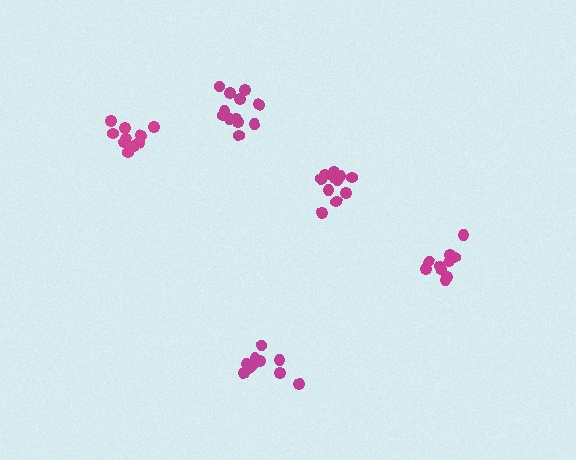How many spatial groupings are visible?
There are 5 spatial groupings.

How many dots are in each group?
Group 1: 11 dots, Group 2: 10 dots, Group 3: 10 dots, Group 4: 12 dots, Group 5: 11 dots (54 total).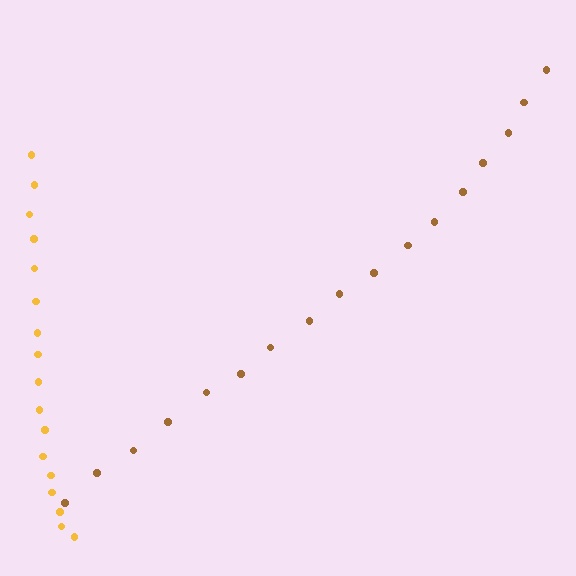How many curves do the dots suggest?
There are 2 distinct paths.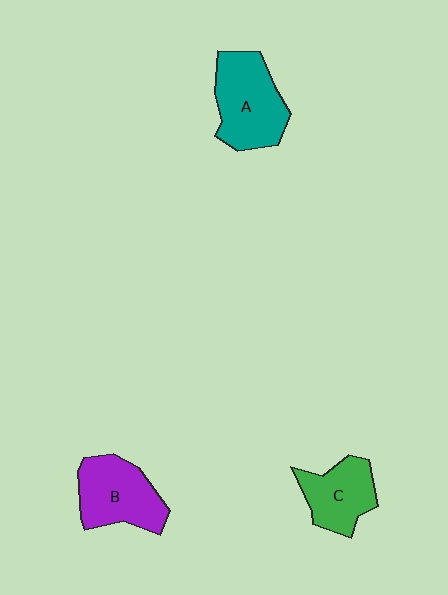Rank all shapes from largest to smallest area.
From largest to smallest: A (teal), B (purple), C (green).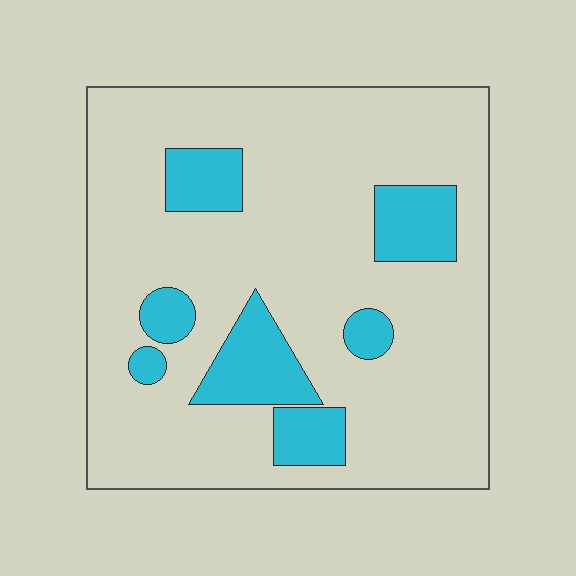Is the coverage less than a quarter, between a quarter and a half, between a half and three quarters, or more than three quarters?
Less than a quarter.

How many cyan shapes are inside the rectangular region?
7.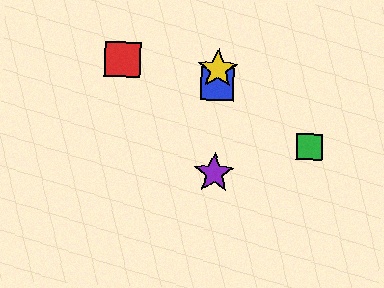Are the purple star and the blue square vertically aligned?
Yes, both are at x≈214.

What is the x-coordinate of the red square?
The red square is at x≈123.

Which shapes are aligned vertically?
The blue square, the yellow star, the purple star are aligned vertically.